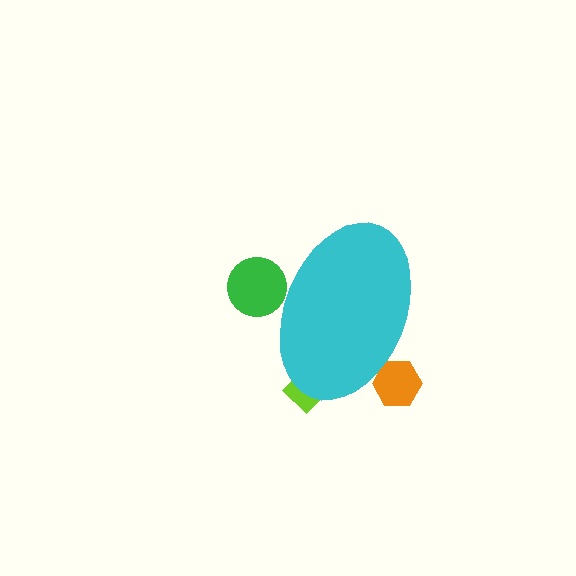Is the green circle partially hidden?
Yes, the green circle is partially hidden behind the cyan ellipse.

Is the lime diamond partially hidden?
Yes, the lime diamond is partially hidden behind the cyan ellipse.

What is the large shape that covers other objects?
A cyan ellipse.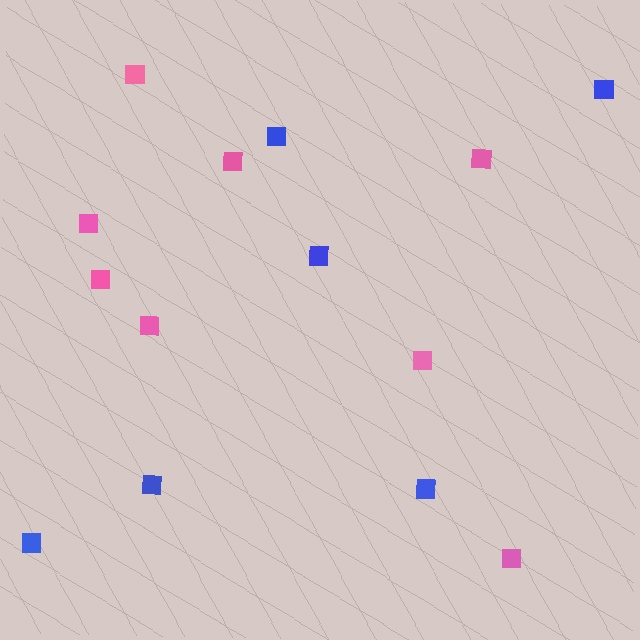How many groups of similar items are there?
There are 2 groups: one group of pink squares (8) and one group of blue squares (6).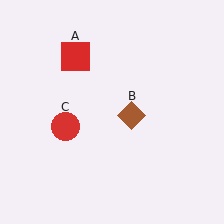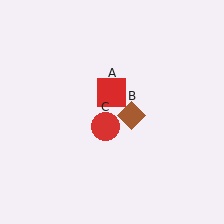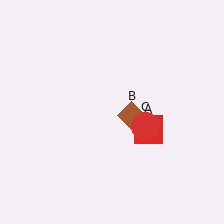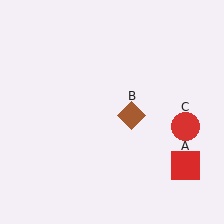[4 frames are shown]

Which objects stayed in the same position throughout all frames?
Brown diamond (object B) remained stationary.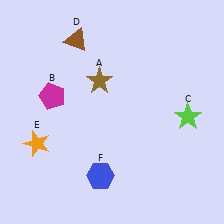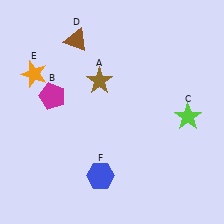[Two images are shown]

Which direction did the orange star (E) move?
The orange star (E) moved up.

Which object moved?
The orange star (E) moved up.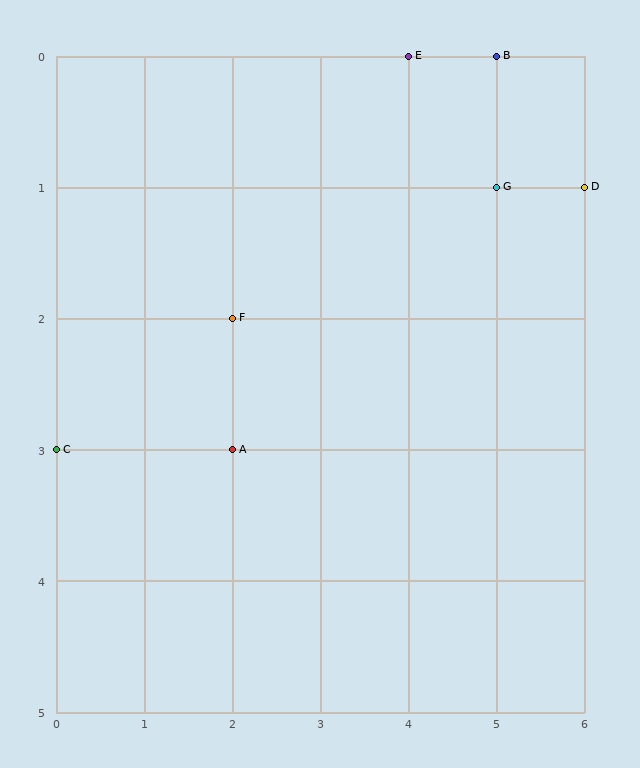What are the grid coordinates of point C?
Point C is at grid coordinates (0, 3).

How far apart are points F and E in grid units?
Points F and E are 2 columns and 2 rows apart (about 2.8 grid units diagonally).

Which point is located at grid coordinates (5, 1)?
Point G is at (5, 1).